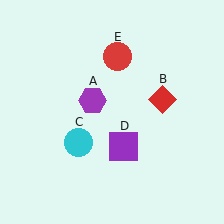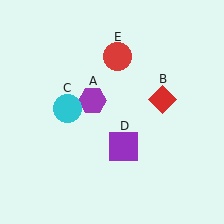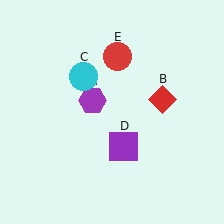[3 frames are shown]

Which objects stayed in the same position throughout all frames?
Purple hexagon (object A) and red diamond (object B) and purple square (object D) and red circle (object E) remained stationary.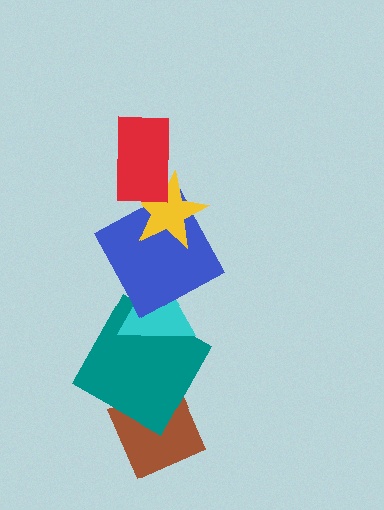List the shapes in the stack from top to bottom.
From top to bottom: the red rectangle, the yellow star, the blue square, the cyan triangle, the teal square, the brown diamond.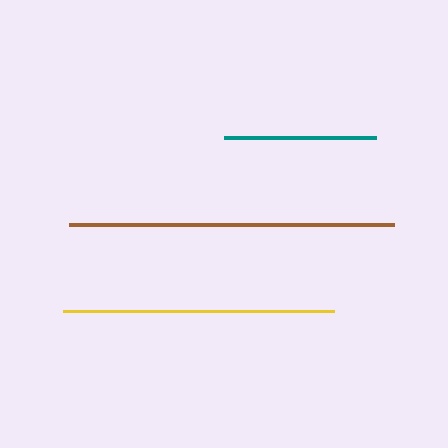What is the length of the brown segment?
The brown segment is approximately 325 pixels long.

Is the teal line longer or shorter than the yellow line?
The yellow line is longer than the teal line.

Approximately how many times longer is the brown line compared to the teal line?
The brown line is approximately 2.1 times the length of the teal line.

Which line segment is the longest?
The brown line is the longest at approximately 325 pixels.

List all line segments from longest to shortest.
From longest to shortest: brown, yellow, teal.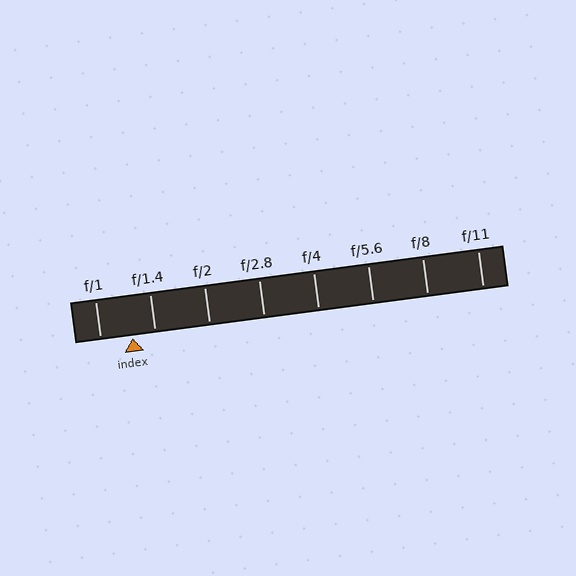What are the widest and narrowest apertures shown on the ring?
The widest aperture shown is f/1 and the narrowest is f/11.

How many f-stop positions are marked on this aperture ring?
There are 8 f-stop positions marked.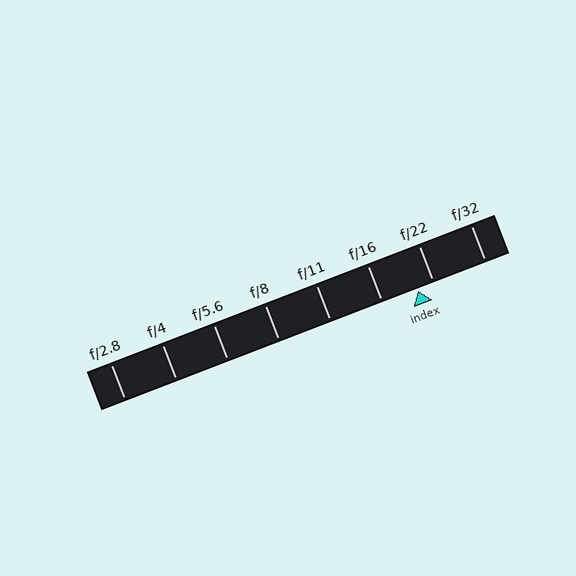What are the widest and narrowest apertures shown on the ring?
The widest aperture shown is f/2.8 and the narrowest is f/32.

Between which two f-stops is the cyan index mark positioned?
The index mark is between f/16 and f/22.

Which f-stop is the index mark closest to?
The index mark is closest to f/22.